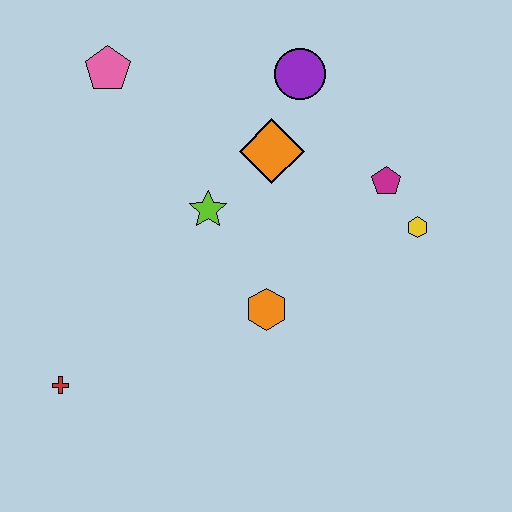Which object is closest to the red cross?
The orange hexagon is closest to the red cross.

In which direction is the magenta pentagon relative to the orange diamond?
The magenta pentagon is to the right of the orange diamond.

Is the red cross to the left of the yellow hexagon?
Yes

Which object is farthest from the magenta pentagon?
The red cross is farthest from the magenta pentagon.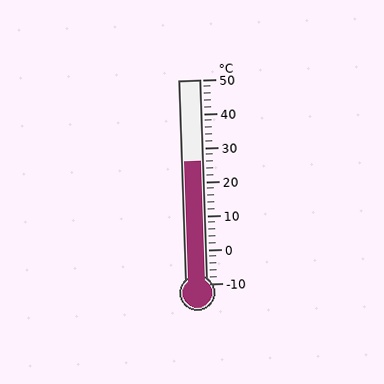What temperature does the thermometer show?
The thermometer shows approximately 26°C.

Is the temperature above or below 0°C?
The temperature is above 0°C.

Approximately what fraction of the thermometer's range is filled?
The thermometer is filled to approximately 60% of its range.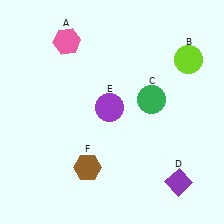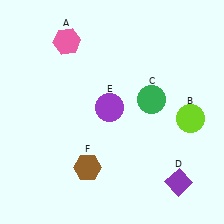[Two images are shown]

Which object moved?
The lime circle (B) moved down.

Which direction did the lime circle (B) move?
The lime circle (B) moved down.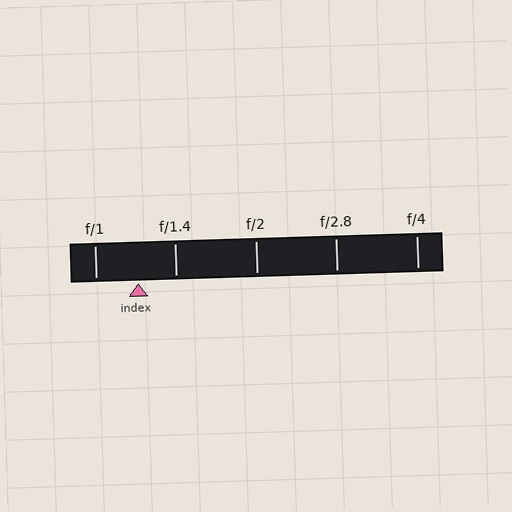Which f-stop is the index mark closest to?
The index mark is closest to f/1.4.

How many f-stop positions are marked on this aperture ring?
There are 5 f-stop positions marked.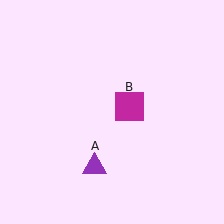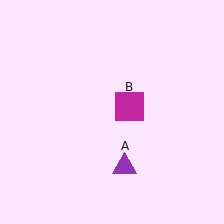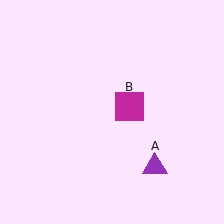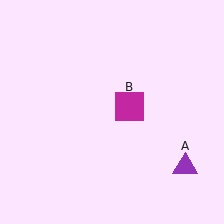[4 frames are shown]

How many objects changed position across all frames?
1 object changed position: purple triangle (object A).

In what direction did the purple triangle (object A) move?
The purple triangle (object A) moved right.